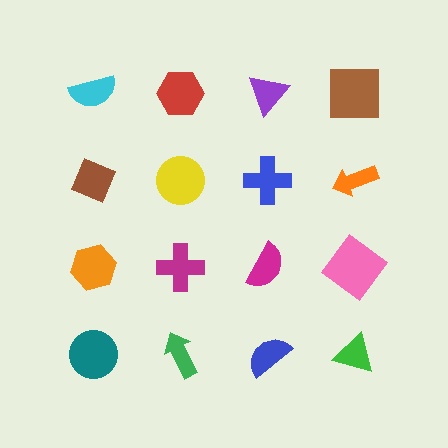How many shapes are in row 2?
4 shapes.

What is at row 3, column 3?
A magenta semicircle.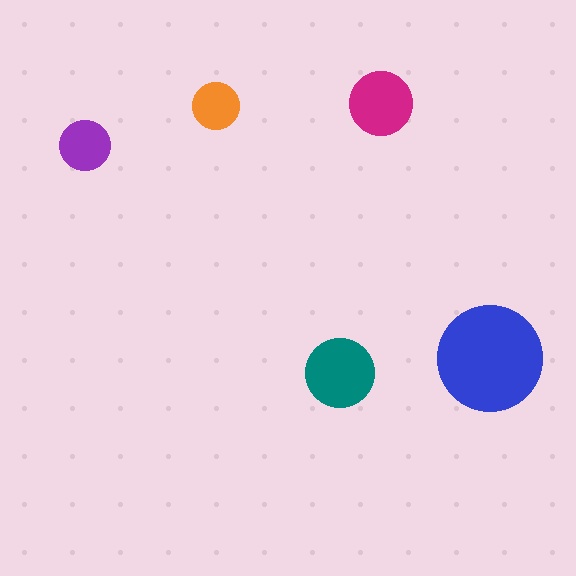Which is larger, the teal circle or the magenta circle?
The teal one.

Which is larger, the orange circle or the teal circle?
The teal one.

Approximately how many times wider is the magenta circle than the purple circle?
About 1.5 times wider.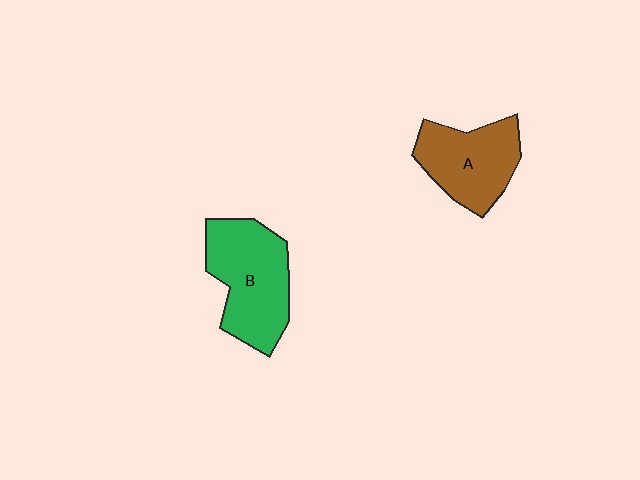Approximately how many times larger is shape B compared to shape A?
Approximately 1.2 times.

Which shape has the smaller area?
Shape A (brown).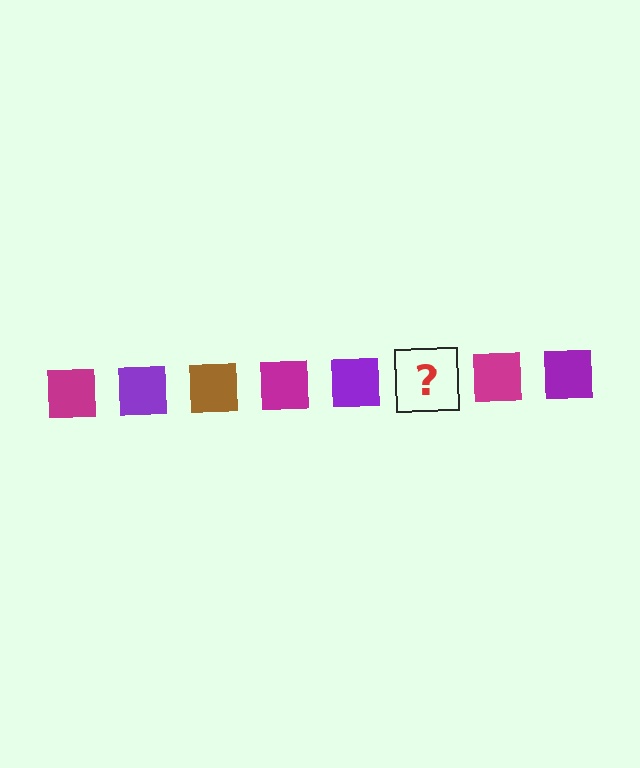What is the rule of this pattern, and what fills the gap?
The rule is that the pattern cycles through magenta, purple, brown squares. The gap should be filled with a brown square.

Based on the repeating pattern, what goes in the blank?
The blank should be a brown square.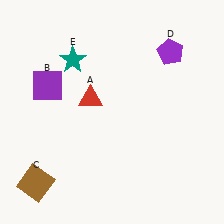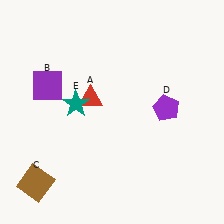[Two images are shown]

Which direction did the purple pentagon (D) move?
The purple pentagon (D) moved down.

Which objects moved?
The objects that moved are: the purple pentagon (D), the teal star (E).